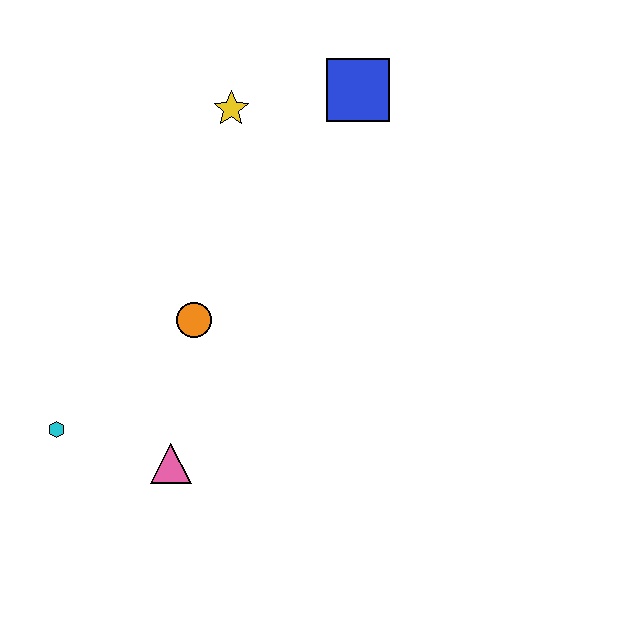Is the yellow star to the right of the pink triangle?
Yes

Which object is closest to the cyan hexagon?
The pink triangle is closest to the cyan hexagon.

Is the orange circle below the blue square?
Yes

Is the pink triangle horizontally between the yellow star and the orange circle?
No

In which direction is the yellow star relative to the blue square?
The yellow star is to the left of the blue square.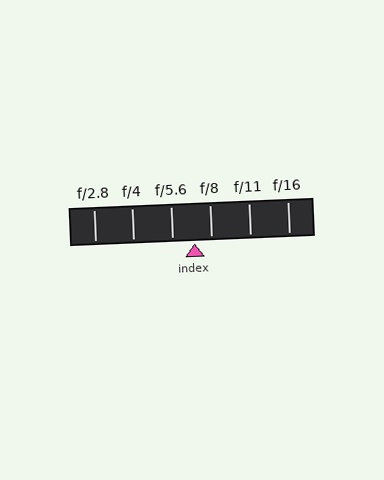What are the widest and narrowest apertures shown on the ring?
The widest aperture shown is f/2.8 and the narrowest is f/16.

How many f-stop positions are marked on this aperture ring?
There are 6 f-stop positions marked.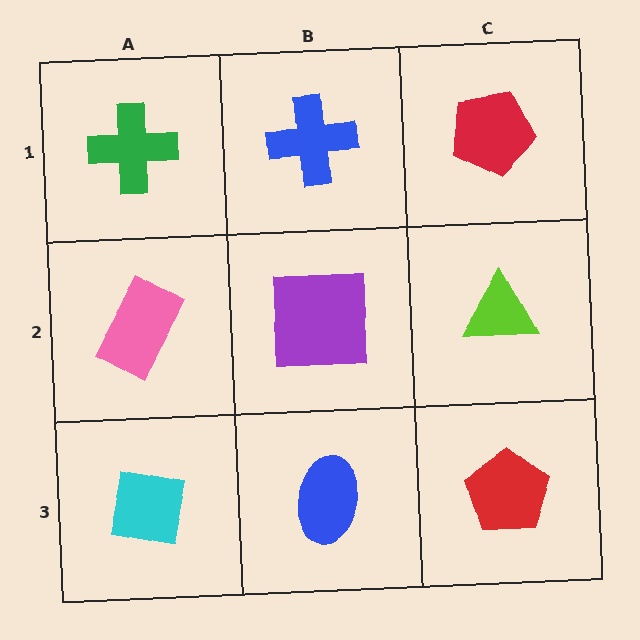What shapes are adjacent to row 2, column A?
A green cross (row 1, column A), a cyan square (row 3, column A), a purple square (row 2, column B).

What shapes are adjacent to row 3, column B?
A purple square (row 2, column B), a cyan square (row 3, column A), a red pentagon (row 3, column C).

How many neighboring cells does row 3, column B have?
3.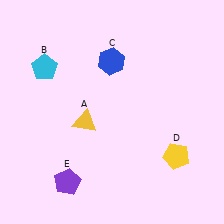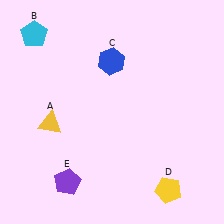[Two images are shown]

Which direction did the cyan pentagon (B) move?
The cyan pentagon (B) moved up.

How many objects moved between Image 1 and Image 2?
3 objects moved between the two images.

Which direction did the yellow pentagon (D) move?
The yellow pentagon (D) moved down.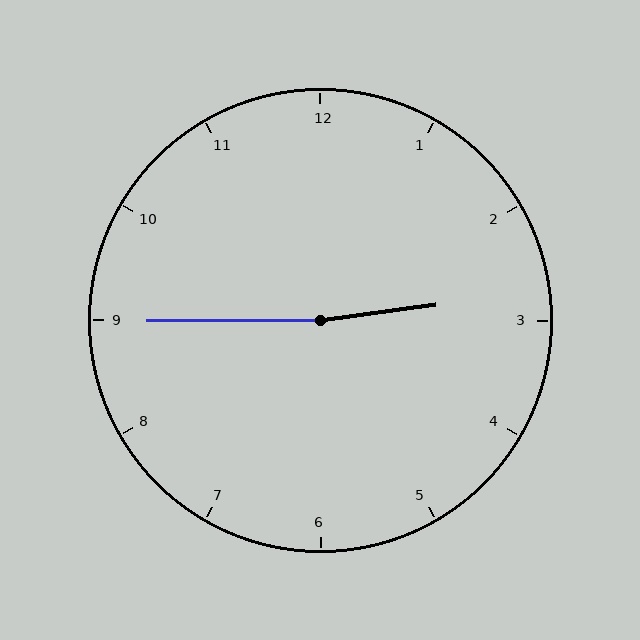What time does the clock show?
2:45.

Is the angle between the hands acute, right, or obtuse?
It is obtuse.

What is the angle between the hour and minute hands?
Approximately 172 degrees.